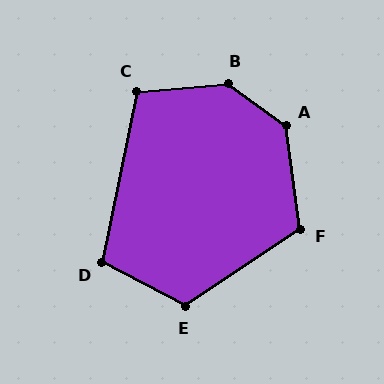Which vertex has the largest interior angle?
B, at approximately 138 degrees.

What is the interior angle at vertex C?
Approximately 107 degrees (obtuse).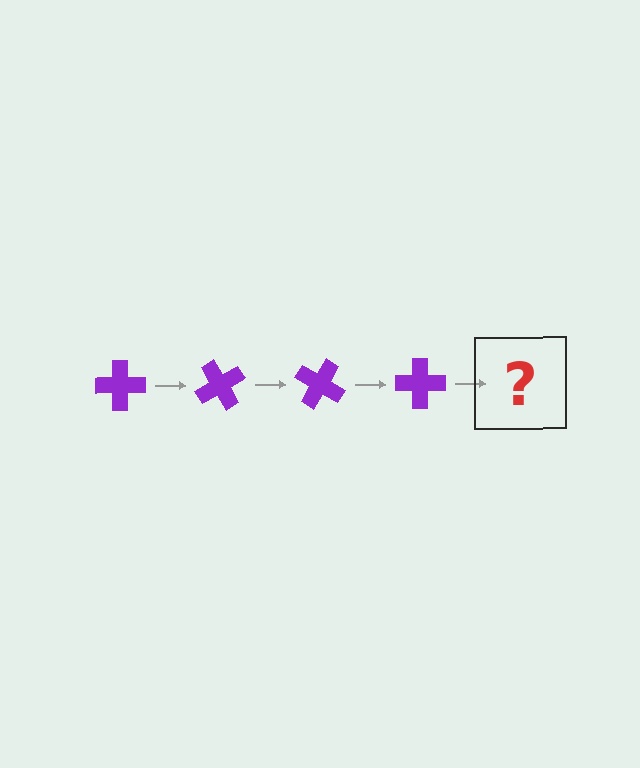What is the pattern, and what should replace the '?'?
The pattern is that the cross rotates 60 degrees each step. The '?' should be a purple cross rotated 240 degrees.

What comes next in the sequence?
The next element should be a purple cross rotated 240 degrees.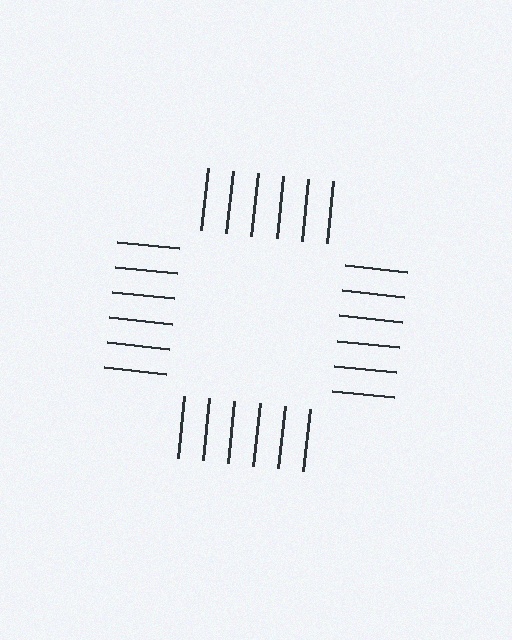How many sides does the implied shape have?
4 sides — the line-ends trace a square.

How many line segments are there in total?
24 — 6 along each of the 4 edges.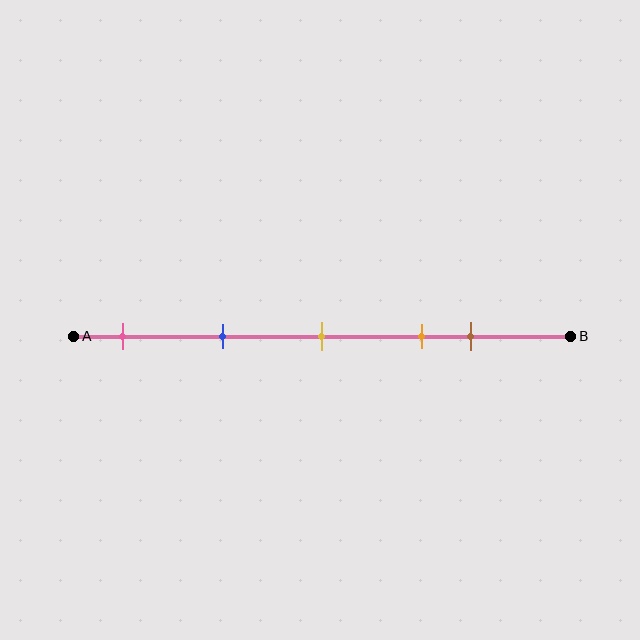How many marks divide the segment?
There are 5 marks dividing the segment.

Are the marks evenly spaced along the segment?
No, the marks are not evenly spaced.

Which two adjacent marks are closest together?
The orange and brown marks are the closest adjacent pair.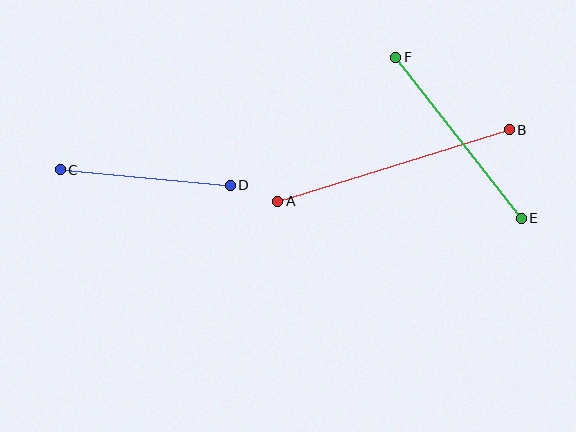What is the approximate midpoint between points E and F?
The midpoint is at approximately (459, 138) pixels.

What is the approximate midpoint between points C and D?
The midpoint is at approximately (145, 178) pixels.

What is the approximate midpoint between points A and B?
The midpoint is at approximately (394, 166) pixels.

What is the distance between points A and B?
The distance is approximately 242 pixels.